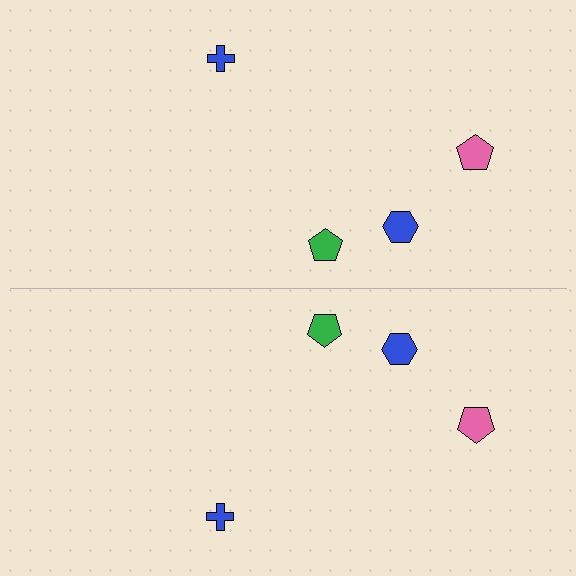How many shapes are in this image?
There are 8 shapes in this image.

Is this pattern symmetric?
Yes, this pattern has bilateral (reflection) symmetry.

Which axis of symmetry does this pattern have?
The pattern has a horizontal axis of symmetry running through the center of the image.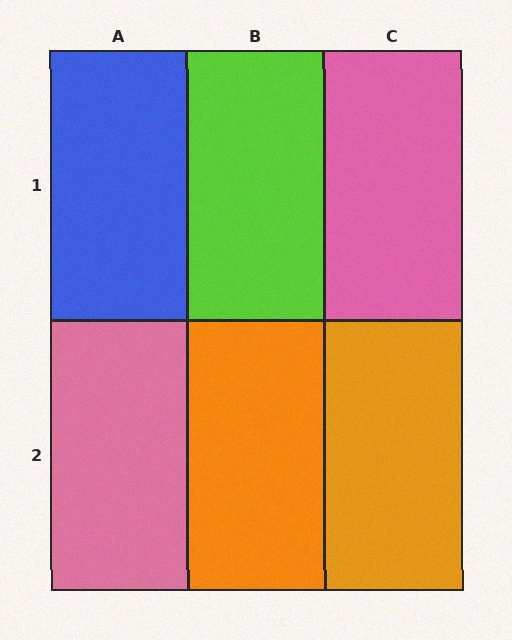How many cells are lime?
1 cell is lime.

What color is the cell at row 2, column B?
Orange.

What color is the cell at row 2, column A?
Pink.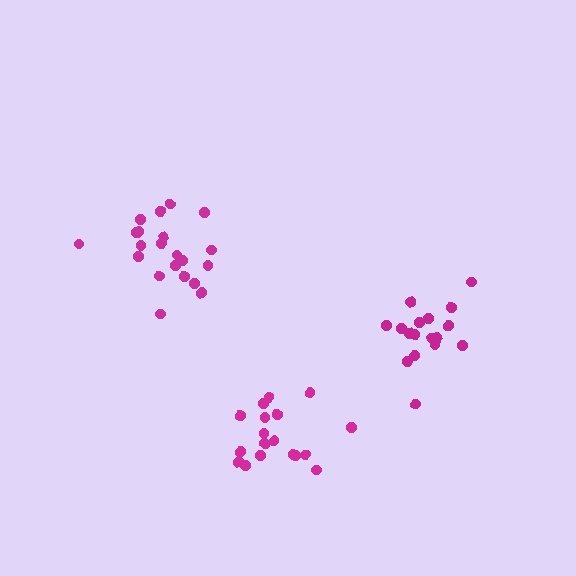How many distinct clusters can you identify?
There are 3 distinct clusters.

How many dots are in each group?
Group 1: 21 dots, Group 2: 18 dots, Group 3: 18 dots (57 total).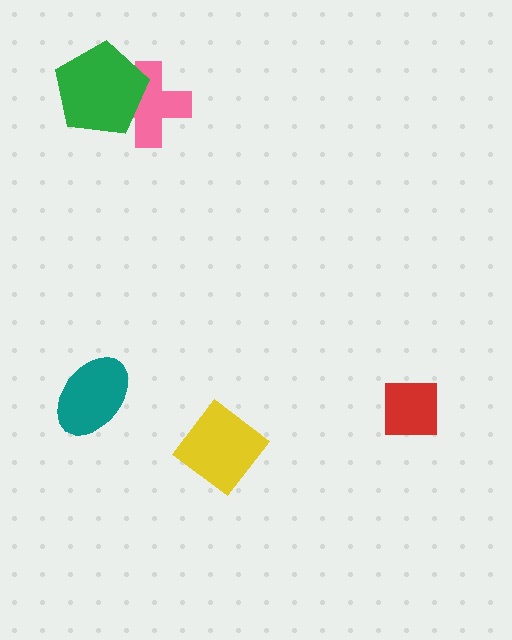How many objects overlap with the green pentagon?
1 object overlaps with the green pentagon.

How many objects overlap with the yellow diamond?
0 objects overlap with the yellow diamond.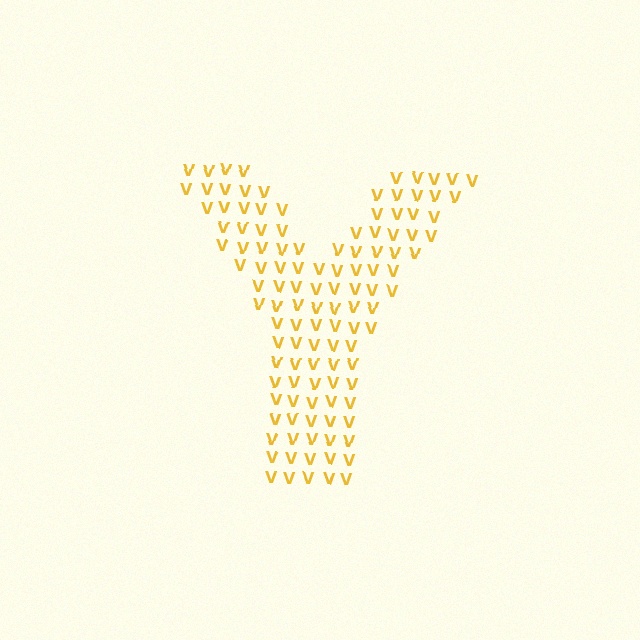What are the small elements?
The small elements are letter V's.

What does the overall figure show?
The overall figure shows the letter Y.